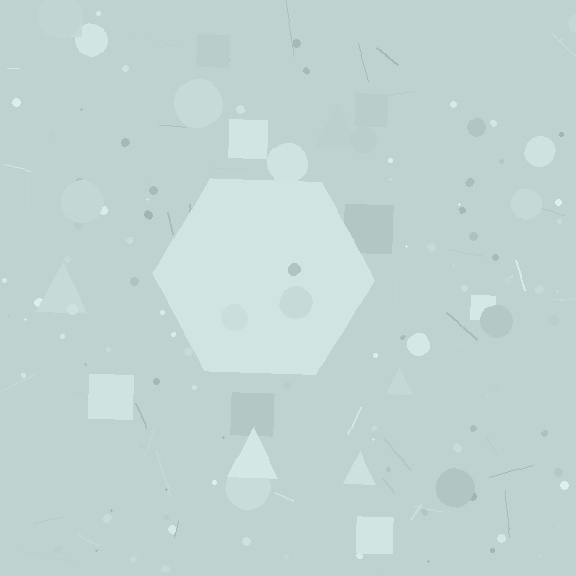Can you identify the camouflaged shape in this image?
The camouflaged shape is a hexagon.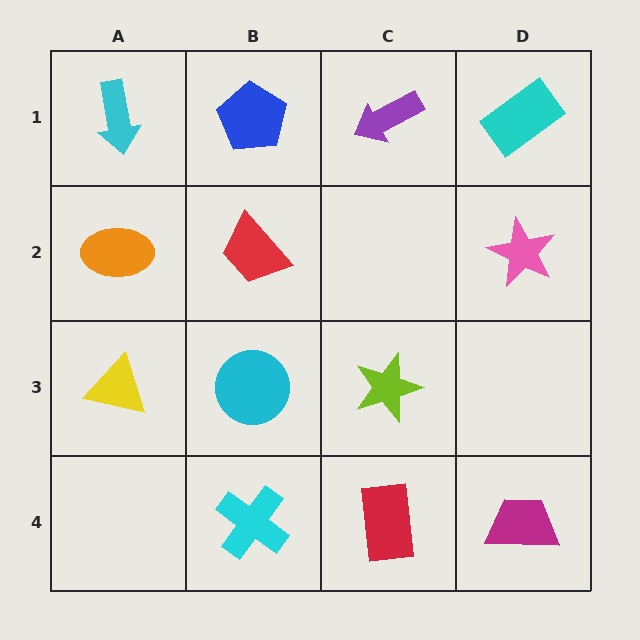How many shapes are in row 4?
3 shapes.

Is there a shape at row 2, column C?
No, that cell is empty.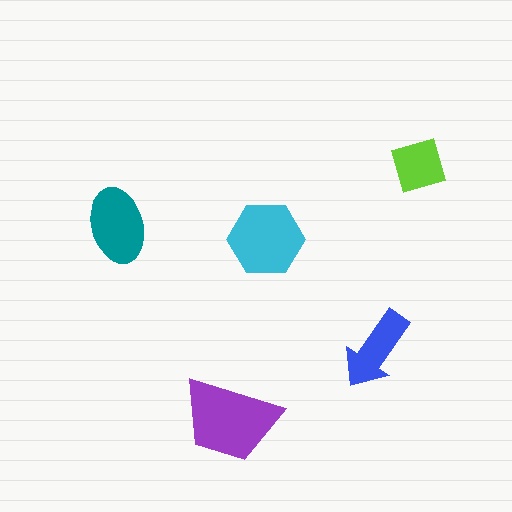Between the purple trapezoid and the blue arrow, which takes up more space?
The purple trapezoid.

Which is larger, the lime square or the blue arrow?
The blue arrow.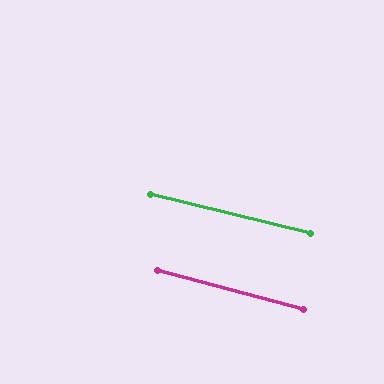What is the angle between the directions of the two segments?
Approximately 1 degree.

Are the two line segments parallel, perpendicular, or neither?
Parallel — their directions differ by only 1.3°.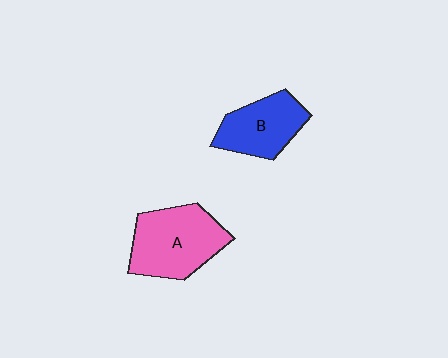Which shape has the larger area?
Shape A (pink).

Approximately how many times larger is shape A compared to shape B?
Approximately 1.3 times.